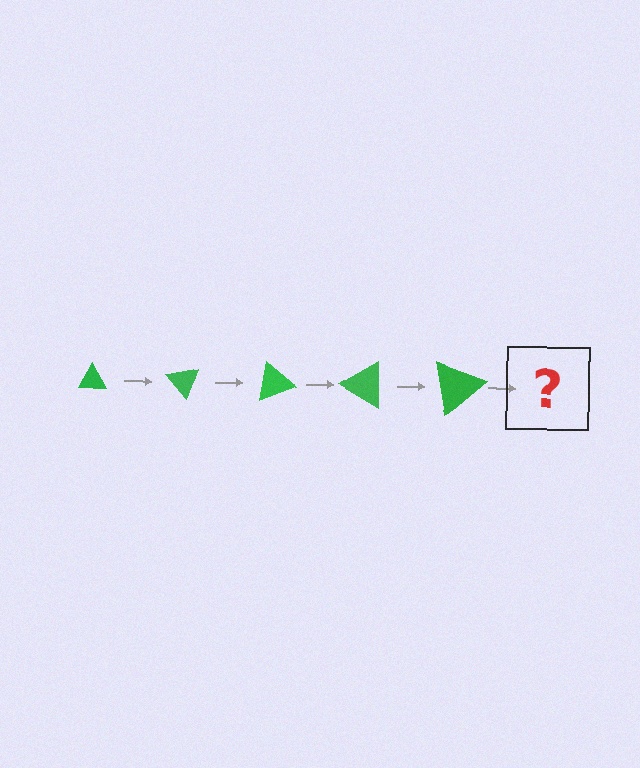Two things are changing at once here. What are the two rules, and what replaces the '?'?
The two rules are that the triangle grows larger each step and it rotates 50 degrees each step. The '?' should be a triangle, larger than the previous one and rotated 250 degrees from the start.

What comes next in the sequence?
The next element should be a triangle, larger than the previous one and rotated 250 degrees from the start.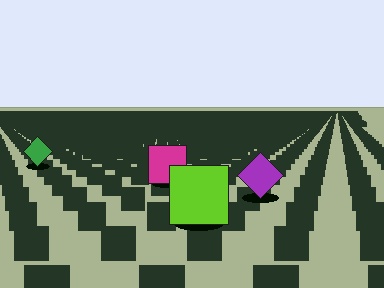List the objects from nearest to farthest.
From nearest to farthest: the lime square, the purple diamond, the magenta square, the green diamond.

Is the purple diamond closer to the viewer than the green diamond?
Yes. The purple diamond is closer — you can tell from the texture gradient: the ground texture is coarser near it.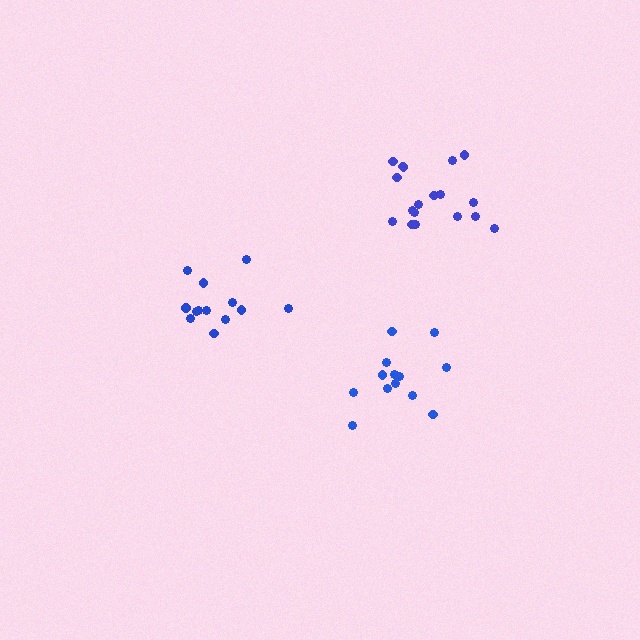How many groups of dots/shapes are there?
There are 3 groups.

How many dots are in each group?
Group 1: 13 dots, Group 2: 13 dots, Group 3: 18 dots (44 total).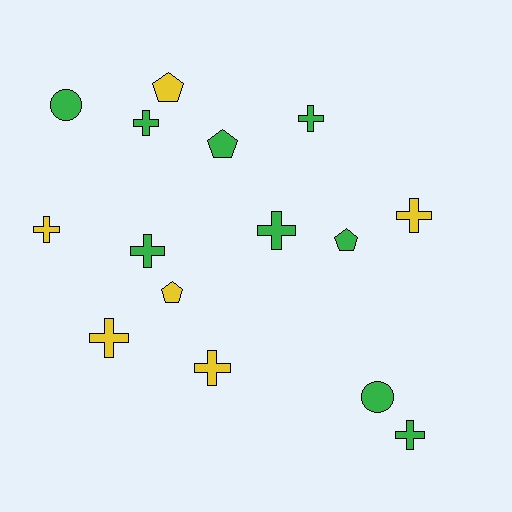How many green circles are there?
There are 2 green circles.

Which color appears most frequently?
Green, with 9 objects.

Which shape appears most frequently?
Cross, with 9 objects.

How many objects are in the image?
There are 15 objects.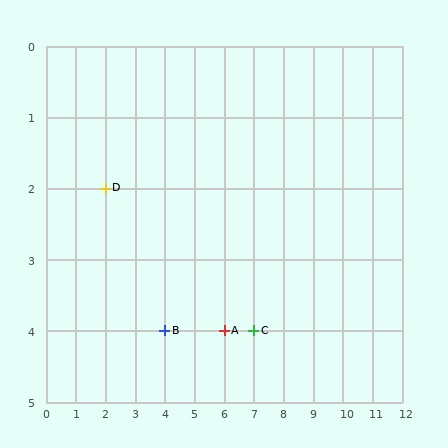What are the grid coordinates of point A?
Point A is at grid coordinates (6, 4).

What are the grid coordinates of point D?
Point D is at grid coordinates (2, 2).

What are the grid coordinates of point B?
Point B is at grid coordinates (4, 4).